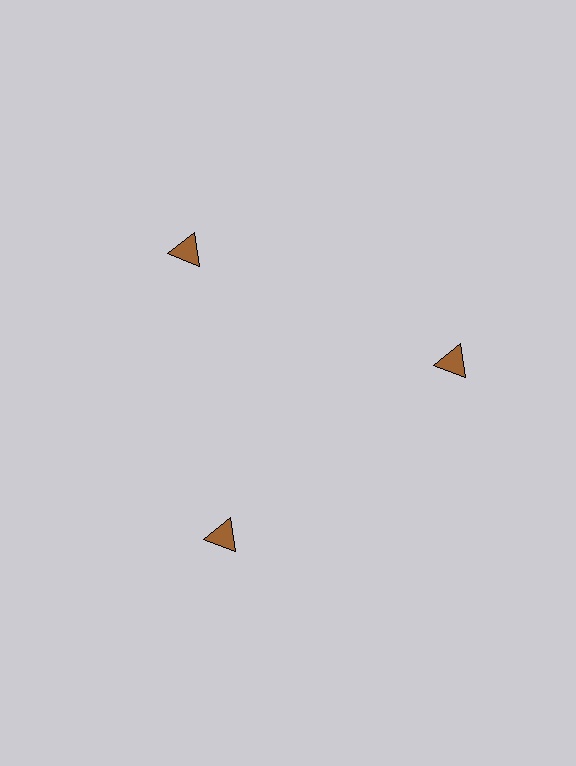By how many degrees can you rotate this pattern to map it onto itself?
The pattern maps onto itself every 120 degrees of rotation.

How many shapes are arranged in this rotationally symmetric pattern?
There are 3 shapes, arranged in 3 groups of 1.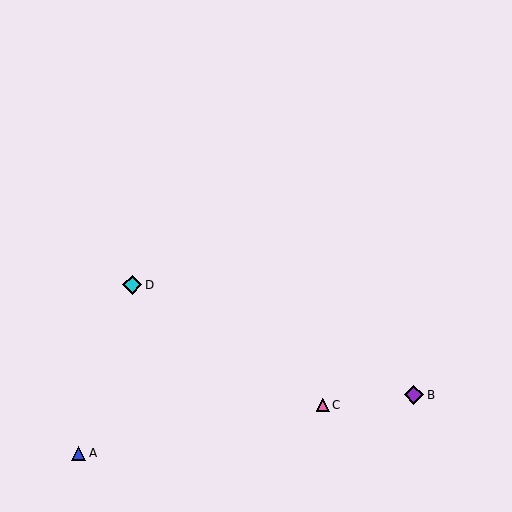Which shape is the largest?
The purple diamond (labeled B) is the largest.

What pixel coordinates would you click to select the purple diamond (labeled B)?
Click at (414, 395) to select the purple diamond B.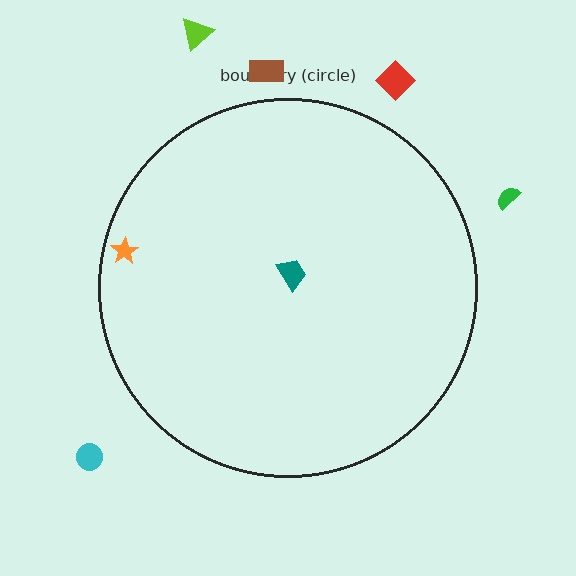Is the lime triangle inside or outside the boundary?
Outside.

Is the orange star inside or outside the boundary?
Inside.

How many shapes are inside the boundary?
2 inside, 5 outside.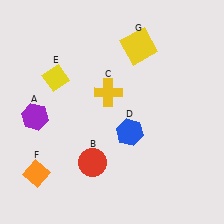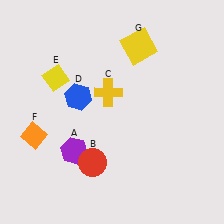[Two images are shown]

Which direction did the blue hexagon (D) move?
The blue hexagon (D) moved left.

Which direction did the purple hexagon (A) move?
The purple hexagon (A) moved right.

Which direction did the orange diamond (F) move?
The orange diamond (F) moved up.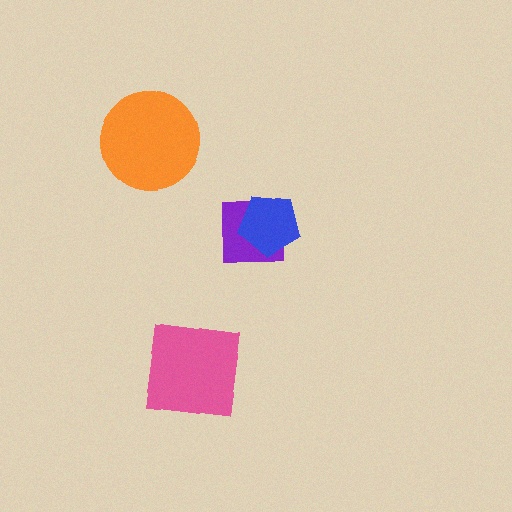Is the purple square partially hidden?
Yes, it is partially covered by another shape.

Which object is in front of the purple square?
The blue pentagon is in front of the purple square.